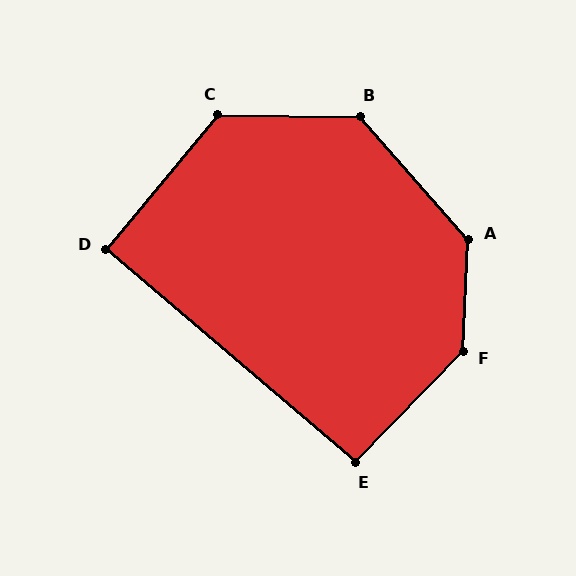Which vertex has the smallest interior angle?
D, at approximately 90 degrees.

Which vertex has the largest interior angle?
F, at approximately 138 degrees.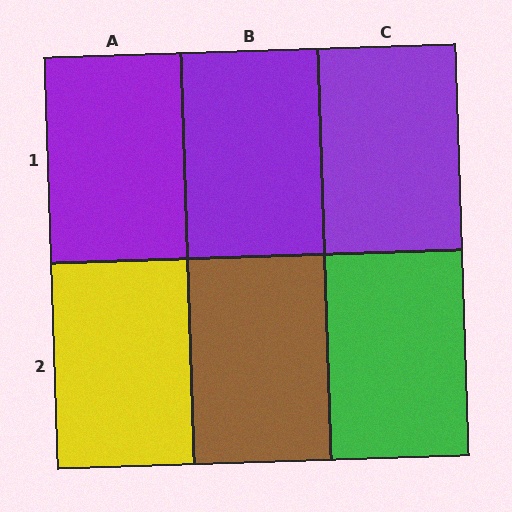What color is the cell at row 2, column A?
Yellow.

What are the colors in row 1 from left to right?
Purple, purple, purple.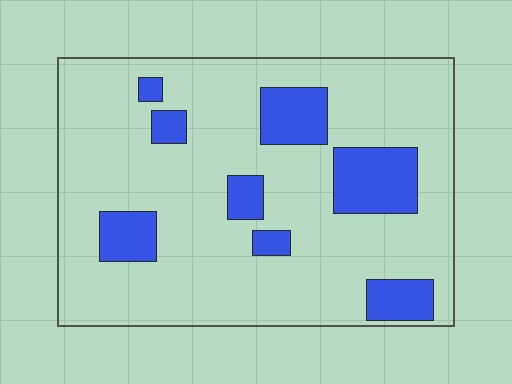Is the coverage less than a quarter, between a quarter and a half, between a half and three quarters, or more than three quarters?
Less than a quarter.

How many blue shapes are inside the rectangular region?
8.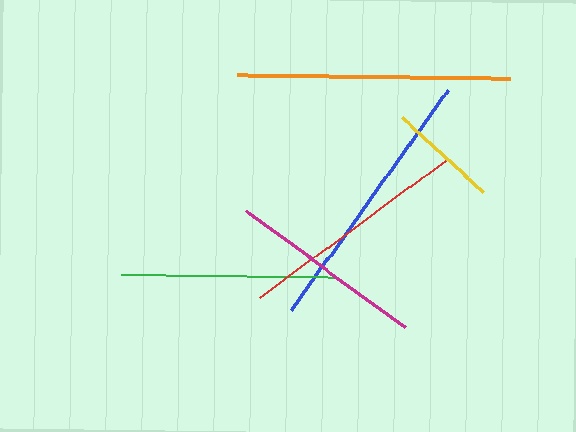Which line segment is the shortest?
The yellow line is the shortest at approximately 111 pixels.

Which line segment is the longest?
The orange line is the longest at approximately 273 pixels.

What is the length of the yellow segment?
The yellow segment is approximately 111 pixels long.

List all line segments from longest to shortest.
From longest to shortest: orange, blue, red, green, magenta, yellow.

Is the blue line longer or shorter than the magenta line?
The blue line is longer than the magenta line.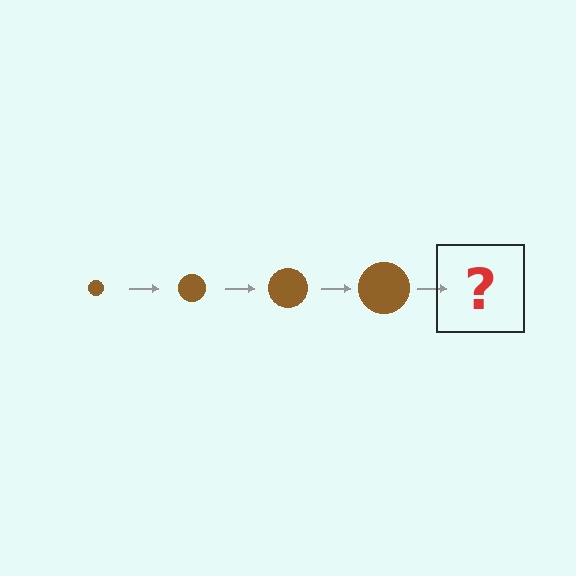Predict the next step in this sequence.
The next step is a brown circle, larger than the previous one.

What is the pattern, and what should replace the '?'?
The pattern is that the circle gets progressively larger each step. The '?' should be a brown circle, larger than the previous one.